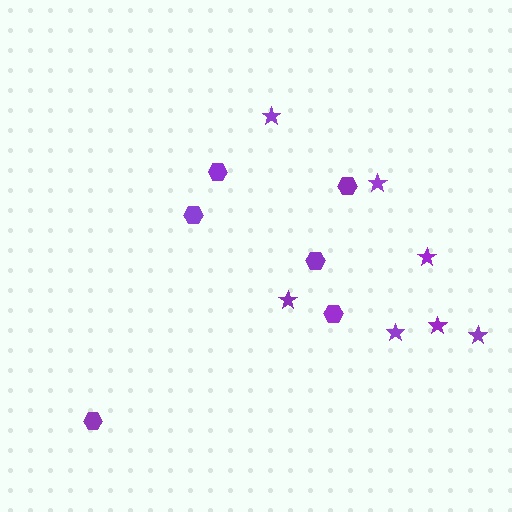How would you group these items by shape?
There are 2 groups: one group of stars (7) and one group of hexagons (6).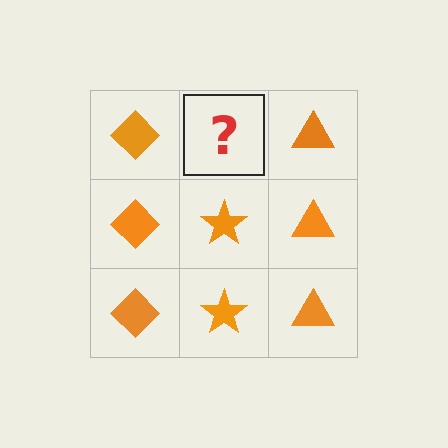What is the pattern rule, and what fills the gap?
The rule is that each column has a consistent shape. The gap should be filled with an orange star.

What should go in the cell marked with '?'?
The missing cell should contain an orange star.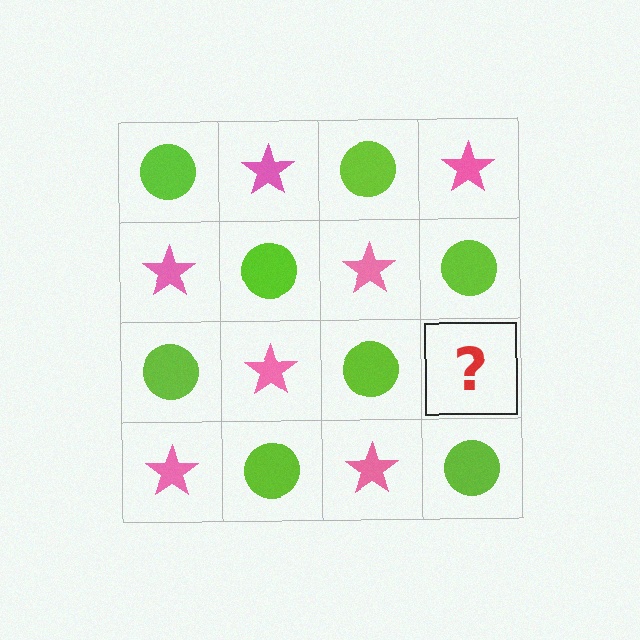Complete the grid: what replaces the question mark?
The question mark should be replaced with a pink star.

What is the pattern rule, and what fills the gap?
The rule is that it alternates lime circle and pink star in a checkerboard pattern. The gap should be filled with a pink star.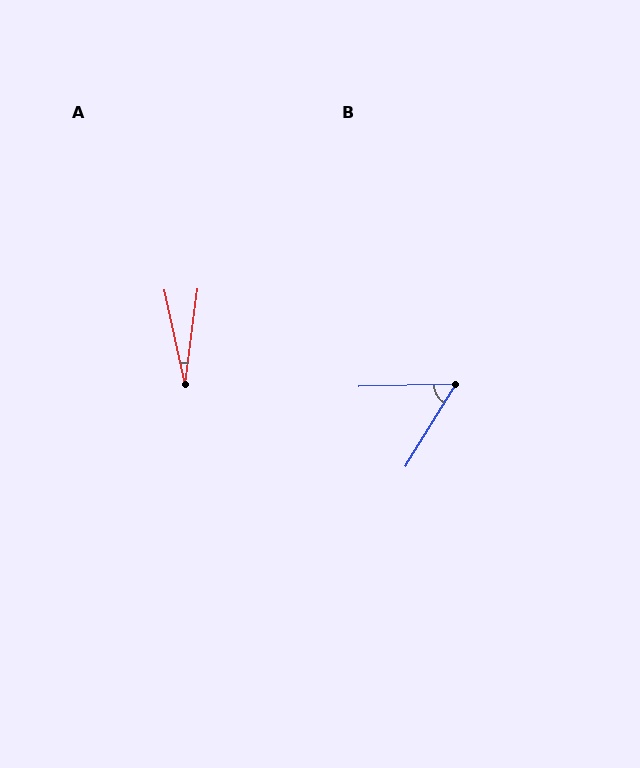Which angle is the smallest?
A, at approximately 20 degrees.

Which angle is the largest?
B, at approximately 57 degrees.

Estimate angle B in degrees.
Approximately 57 degrees.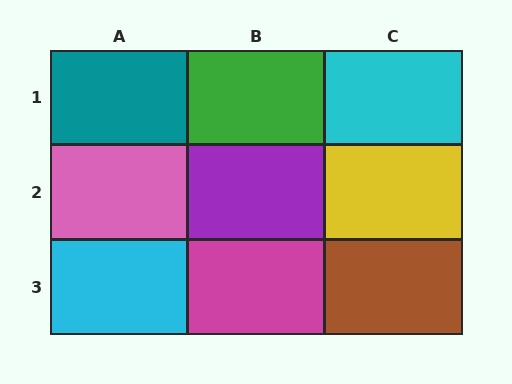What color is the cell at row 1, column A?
Teal.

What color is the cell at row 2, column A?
Pink.